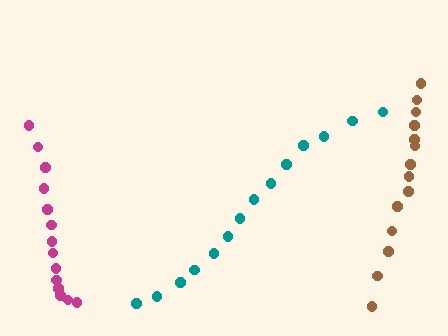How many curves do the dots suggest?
There are 3 distinct paths.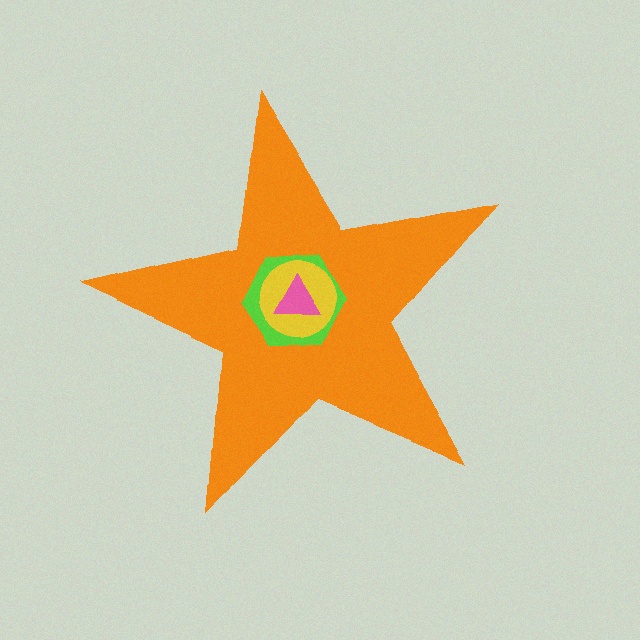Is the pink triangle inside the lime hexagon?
Yes.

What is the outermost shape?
The orange star.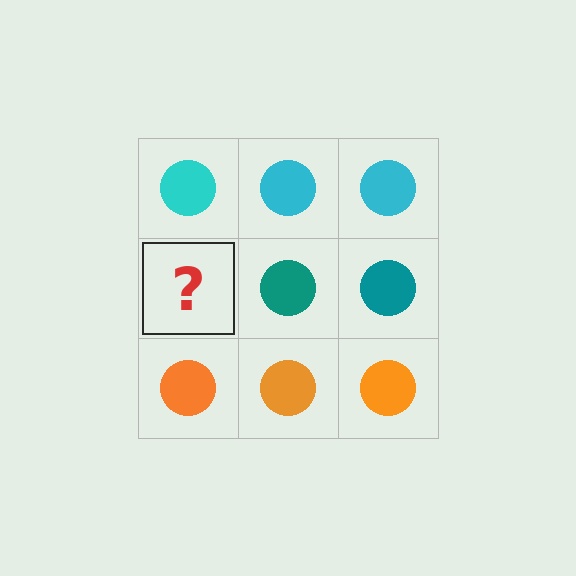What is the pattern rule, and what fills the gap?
The rule is that each row has a consistent color. The gap should be filled with a teal circle.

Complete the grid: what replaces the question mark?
The question mark should be replaced with a teal circle.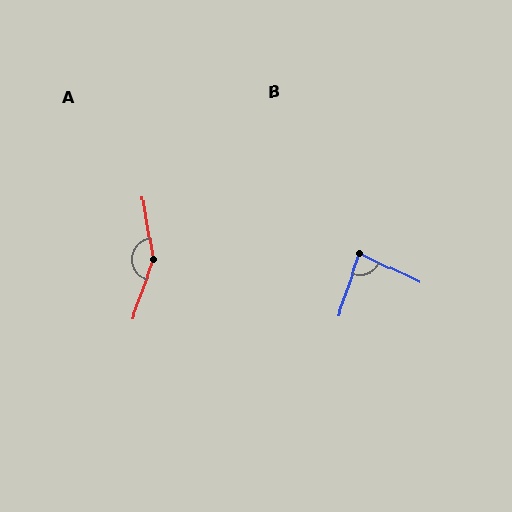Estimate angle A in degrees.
Approximately 151 degrees.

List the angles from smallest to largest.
B (84°), A (151°).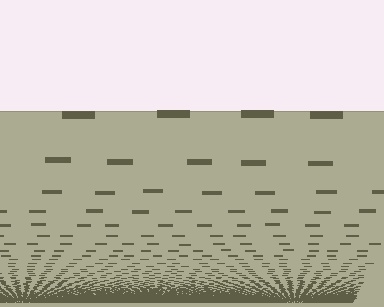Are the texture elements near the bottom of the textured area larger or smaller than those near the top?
Smaller. The gradient is inverted — elements near the bottom are smaller and denser.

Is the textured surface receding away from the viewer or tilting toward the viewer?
The surface appears to tilt toward the viewer. Texture elements get larger and sparser toward the top.